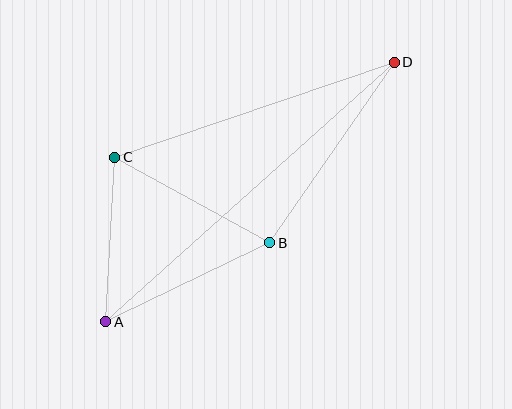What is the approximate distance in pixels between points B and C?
The distance between B and C is approximately 177 pixels.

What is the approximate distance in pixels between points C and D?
The distance between C and D is approximately 295 pixels.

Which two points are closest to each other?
Points A and C are closest to each other.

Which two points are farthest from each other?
Points A and D are farthest from each other.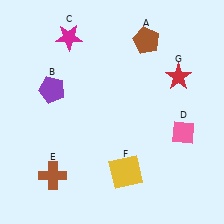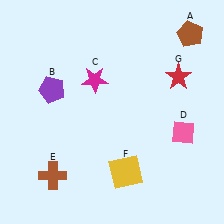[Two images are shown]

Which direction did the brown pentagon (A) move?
The brown pentagon (A) moved right.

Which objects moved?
The objects that moved are: the brown pentagon (A), the magenta star (C).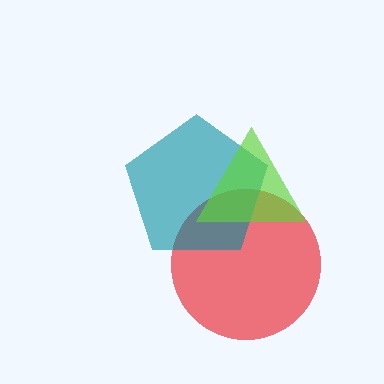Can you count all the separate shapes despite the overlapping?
Yes, there are 3 separate shapes.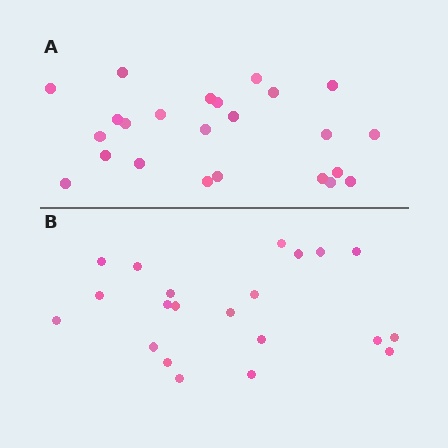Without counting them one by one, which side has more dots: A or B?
Region A (the top region) has more dots.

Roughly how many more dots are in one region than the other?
Region A has just a few more — roughly 2 or 3 more dots than region B.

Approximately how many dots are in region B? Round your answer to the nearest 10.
About 20 dots. (The exact count is 21, which rounds to 20.)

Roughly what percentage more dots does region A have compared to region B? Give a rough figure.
About 15% more.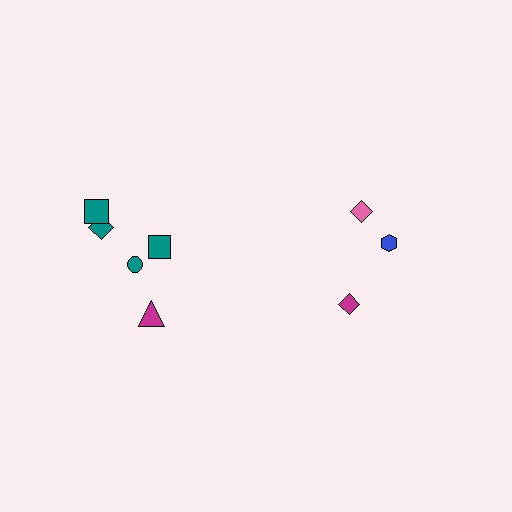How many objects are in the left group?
There are 5 objects.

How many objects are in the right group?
There are 3 objects.